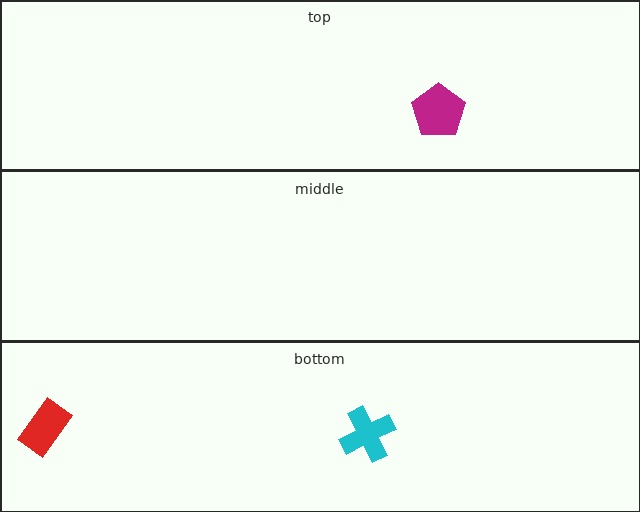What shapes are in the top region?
The magenta pentagon.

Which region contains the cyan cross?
The bottom region.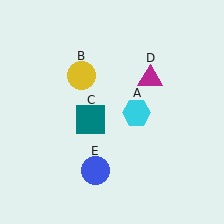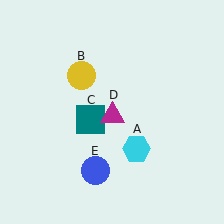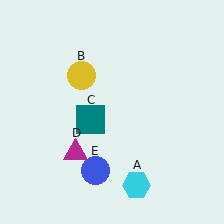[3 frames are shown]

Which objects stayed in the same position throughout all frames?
Yellow circle (object B) and teal square (object C) and blue circle (object E) remained stationary.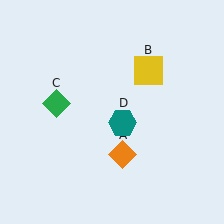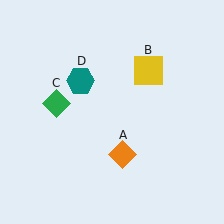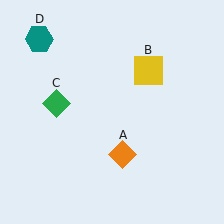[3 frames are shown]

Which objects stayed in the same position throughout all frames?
Orange diamond (object A) and yellow square (object B) and green diamond (object C) remained stationary.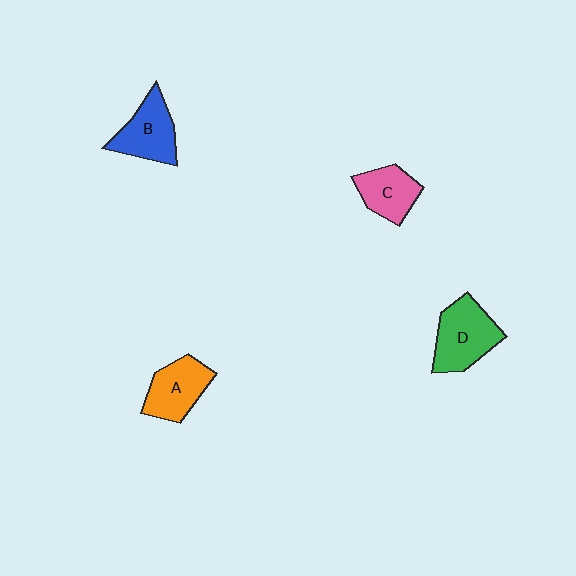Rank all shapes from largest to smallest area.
From largest to smallest: D (green), B (blue), A (orange), C (pink).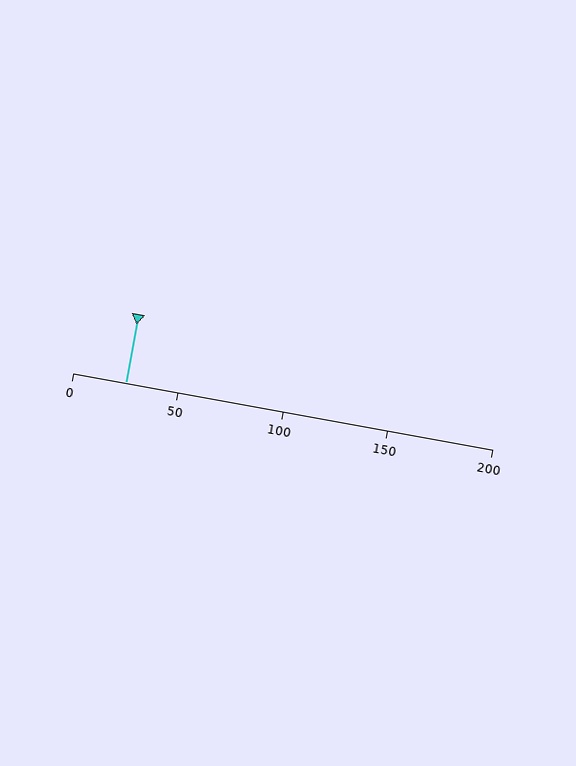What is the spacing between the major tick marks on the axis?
The major ticks are spaced 50 apart.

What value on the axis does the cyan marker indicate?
The marker indicates approximately 25.